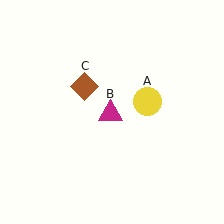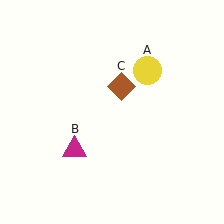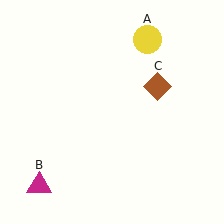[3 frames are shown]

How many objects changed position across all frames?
3 objects changed position: yellow circle (object A), magenta triangle (object B), brown diamond (object C).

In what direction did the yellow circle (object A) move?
The yellow circle (object A) moved up.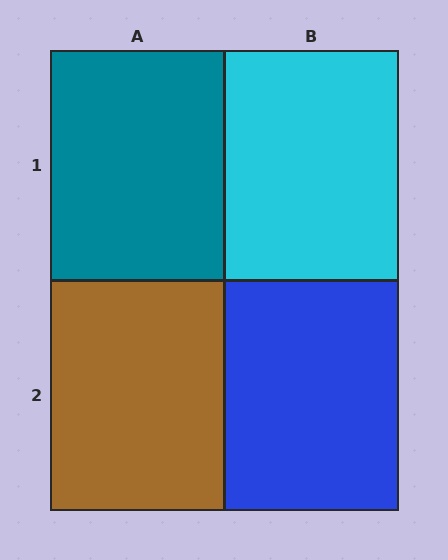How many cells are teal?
1 cell is teal.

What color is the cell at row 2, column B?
Blue.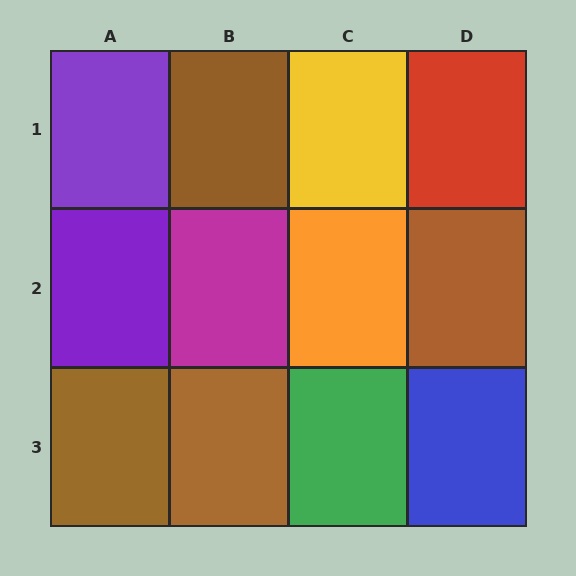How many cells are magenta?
1 cell is magenta.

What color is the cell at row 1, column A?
Purple.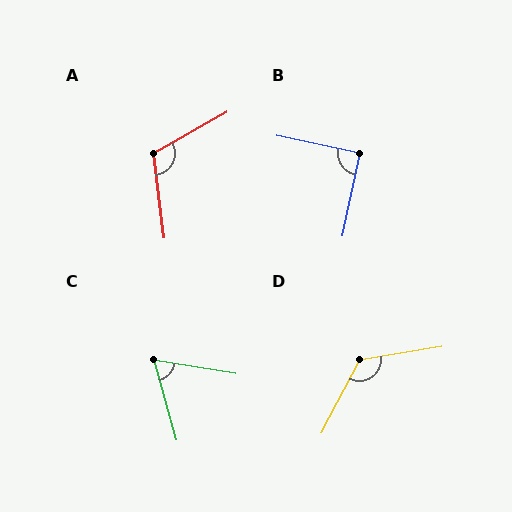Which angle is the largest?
D, at approximately 127 degrees.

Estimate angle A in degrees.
Approximately 112 degrees.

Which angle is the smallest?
C, at approximately 65 degrees.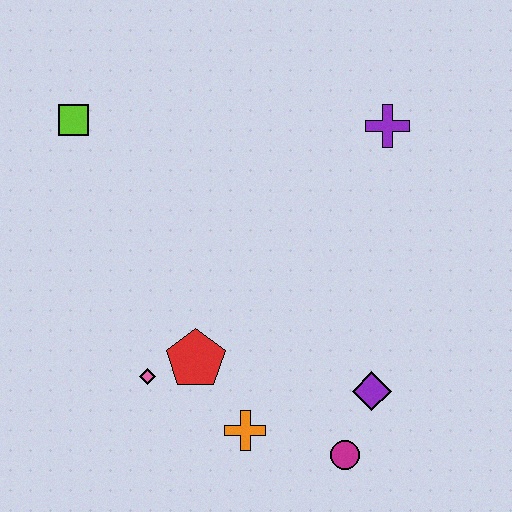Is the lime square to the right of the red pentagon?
No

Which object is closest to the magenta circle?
The purple diamond is closest to the magenta circle.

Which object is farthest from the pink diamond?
The purple cross is farthest from the pink diamond.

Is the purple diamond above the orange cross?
Yes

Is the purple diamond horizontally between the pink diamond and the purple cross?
Yes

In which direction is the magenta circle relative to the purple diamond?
The magenta circle is below the purple diamond.